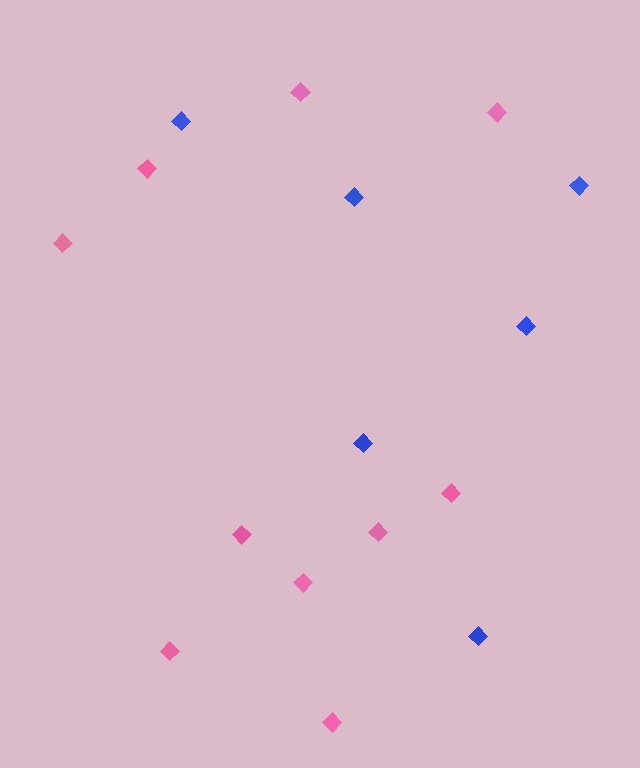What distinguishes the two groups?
There are 2 groups: one group of blue diamonds (6) and one group of pink diamonds (10).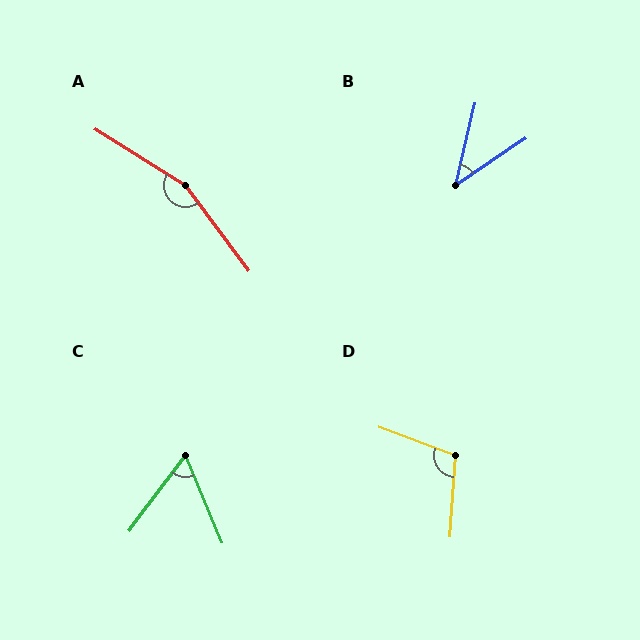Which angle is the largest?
A, at approximately 158 degrees.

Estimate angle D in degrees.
Approximately 106 degrees.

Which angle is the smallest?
B, at approximately 43 degrees.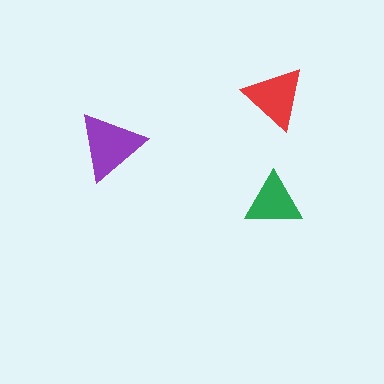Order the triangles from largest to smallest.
the purple one, the red one, the green one.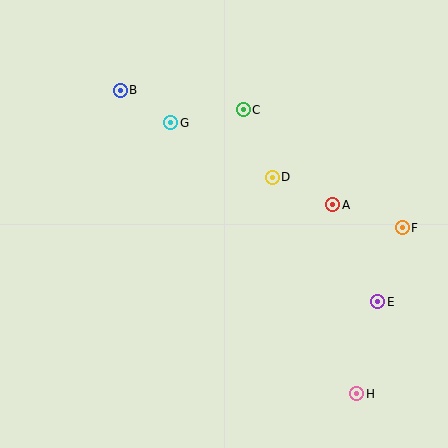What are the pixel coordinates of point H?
Point H is at (357, 394).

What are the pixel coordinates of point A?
Point A is at (333, 205).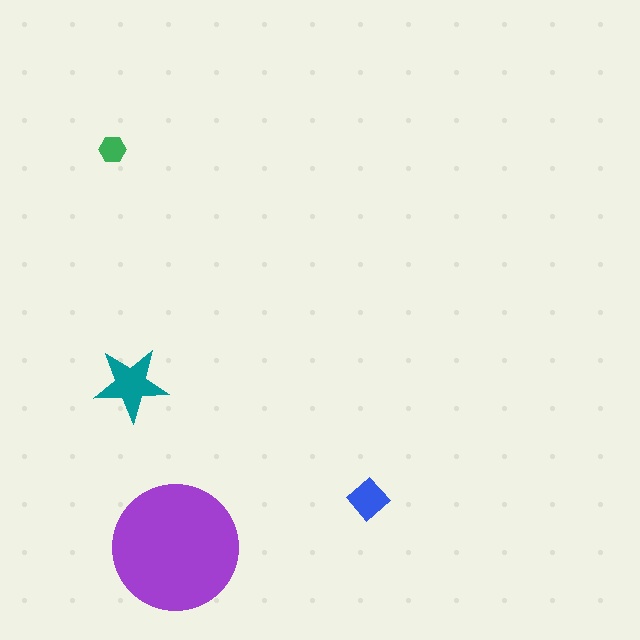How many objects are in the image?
There are 4 objects in the image.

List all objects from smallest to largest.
The green hexagon, the blue diamond, the teal star, the purple circle.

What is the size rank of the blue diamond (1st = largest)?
3rd.